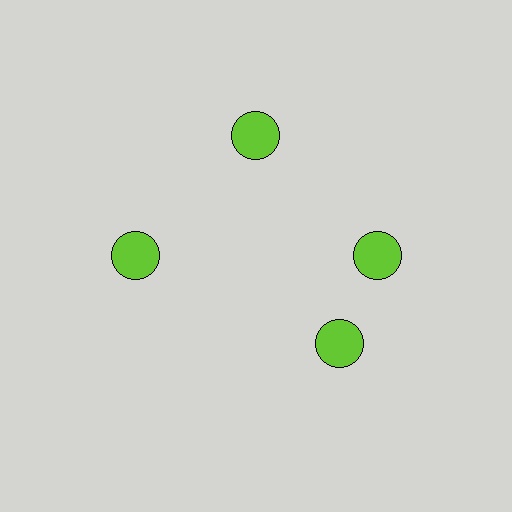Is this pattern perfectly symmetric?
No. The 4 lime circles are arranged in a ring, but one element near the 6 o'clock position is rotated out of alignment along the ring, breaking the 4-fold rotational symmetry.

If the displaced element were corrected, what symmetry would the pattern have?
It would have 4-fold rotational symmetry — the pattern would map onto itself every 90 degrees.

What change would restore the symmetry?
The symmetry would be restored by rotating it back into even spacing with its neighbors so that all 4 circles sit at equal angles and equal distance from the center.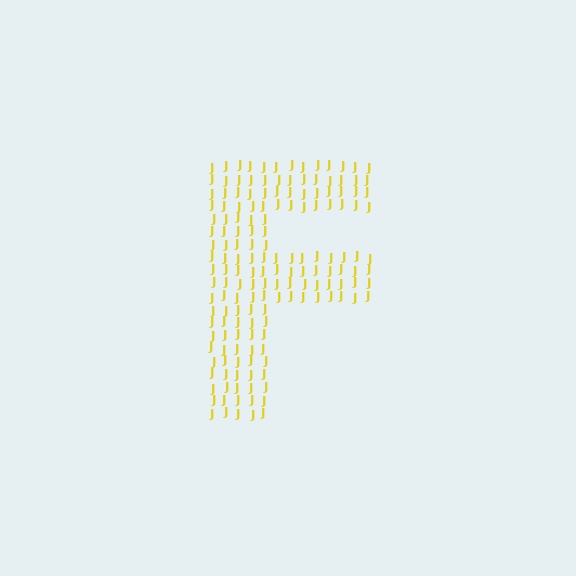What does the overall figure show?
The overall figure shows the letter F.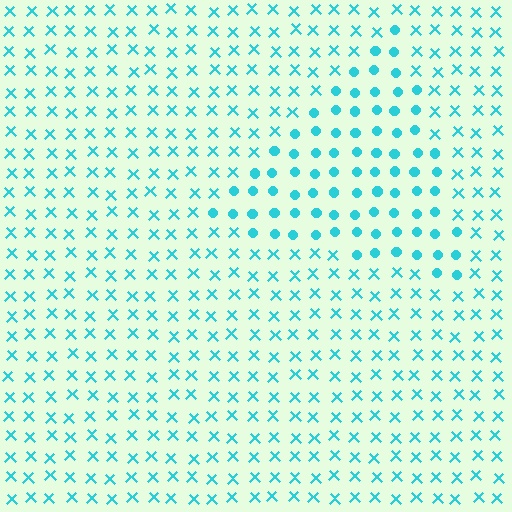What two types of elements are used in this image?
The image uses circles inside the triangle region and X marks outside it.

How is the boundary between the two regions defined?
The boundary is defined by a change in element shape: circles inside vs. X marks outside. All elements share the same color and spacing.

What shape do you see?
I see a triangle.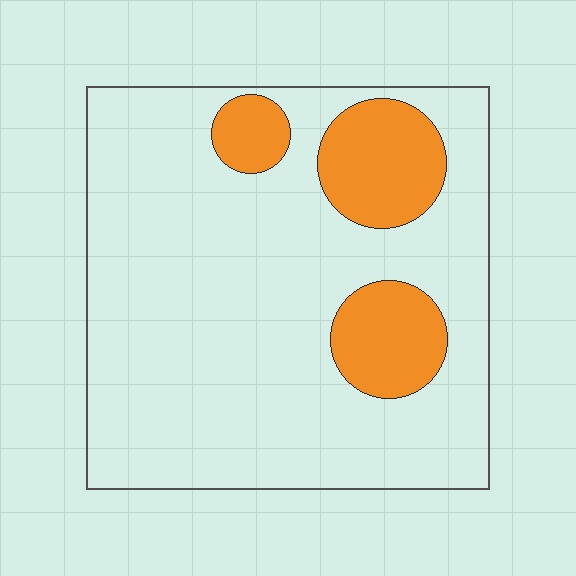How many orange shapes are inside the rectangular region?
3.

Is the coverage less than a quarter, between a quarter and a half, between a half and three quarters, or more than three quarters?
Less than a quarter.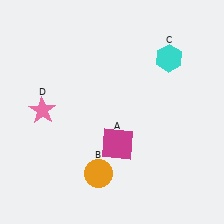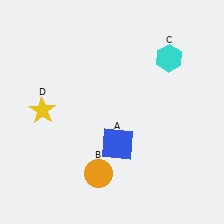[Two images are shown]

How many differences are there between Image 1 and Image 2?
There are 2 differences between the two images.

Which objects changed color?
A changed from magenta to blue. D changed from pink to yellow.